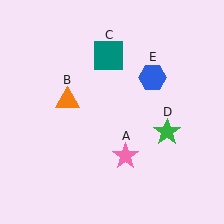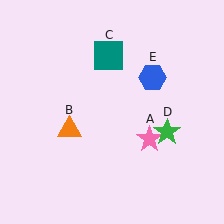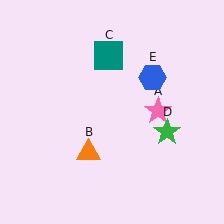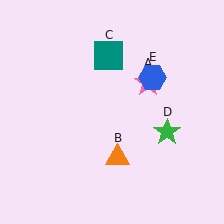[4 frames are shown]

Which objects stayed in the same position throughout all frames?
Teal square (object C) and green star (object D) and blue hexagon (object E) remained stationary.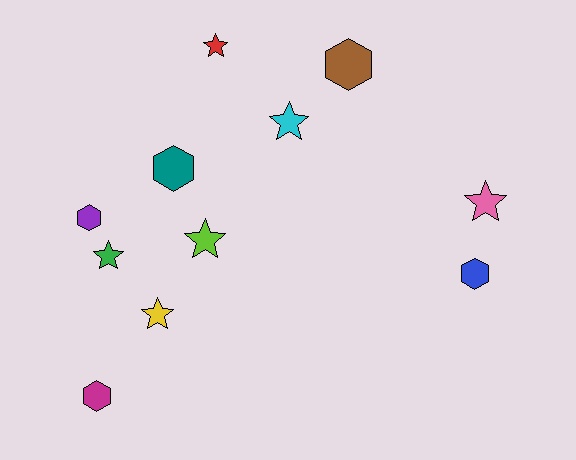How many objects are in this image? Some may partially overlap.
There are 11 objects.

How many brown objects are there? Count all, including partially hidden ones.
There is 1 brown object.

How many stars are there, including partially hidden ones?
There are 6 stars.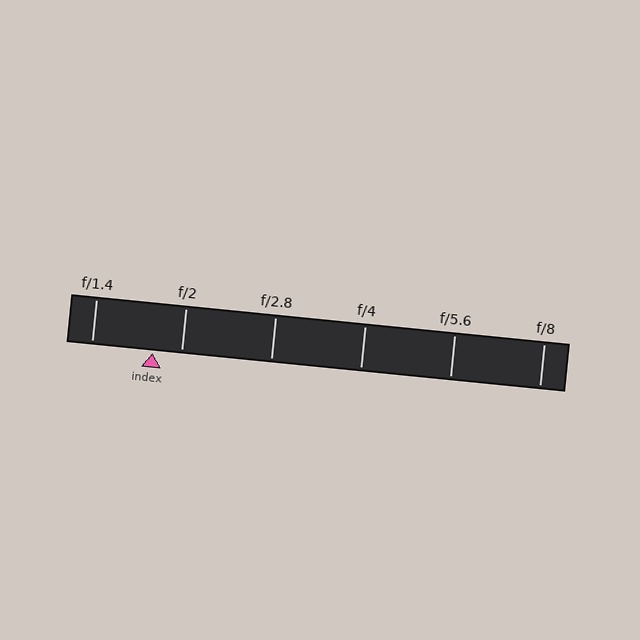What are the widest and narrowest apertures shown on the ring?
The widest aperture shown is f/1.4 and the narrowest is f/8.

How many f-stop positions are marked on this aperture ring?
There are 6 f-stop positions marked.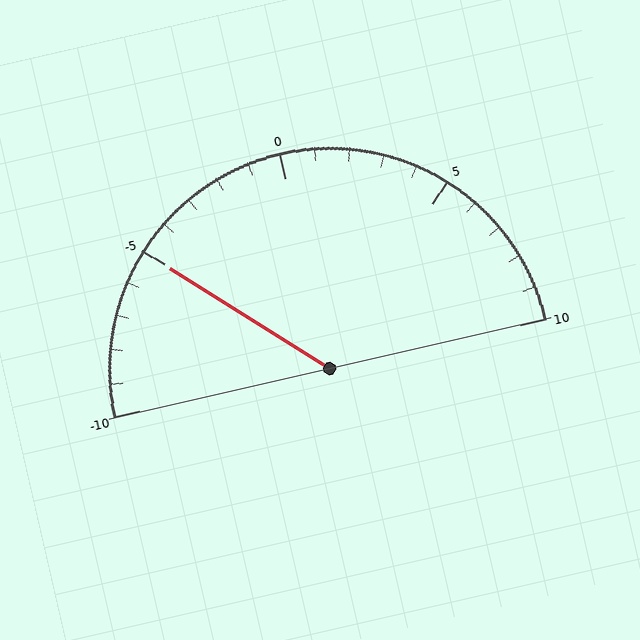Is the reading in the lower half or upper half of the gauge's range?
The reading is in the lower half of the range (-10 to 10).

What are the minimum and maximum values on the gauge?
The gauge ranges from -10 to 10.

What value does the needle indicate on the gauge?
The needle indicates approximately -5.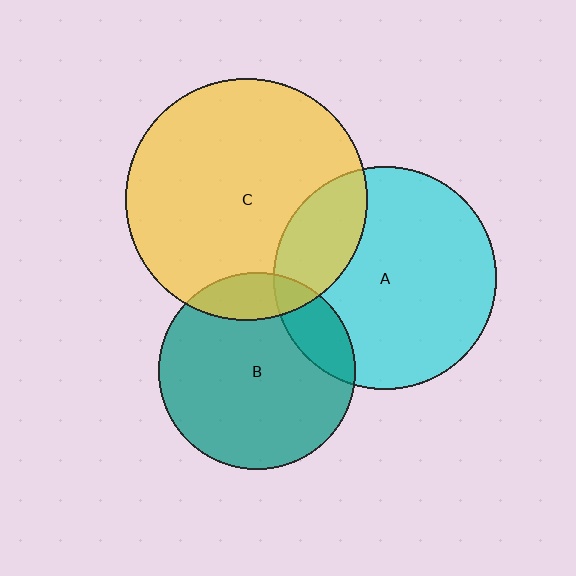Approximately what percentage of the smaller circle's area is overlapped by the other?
Approximately 15%.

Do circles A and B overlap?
Yes.